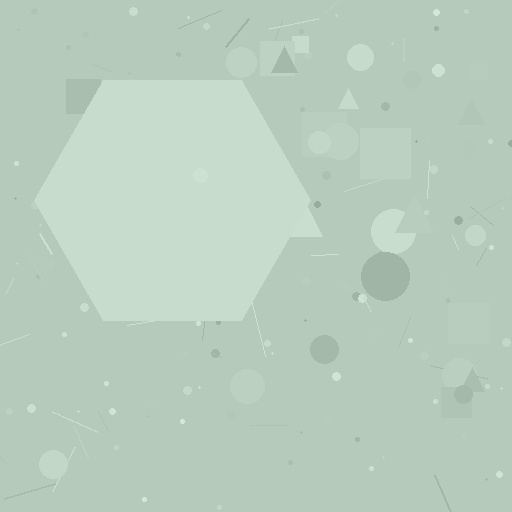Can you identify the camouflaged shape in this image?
The camouflaged shape is a hexagon.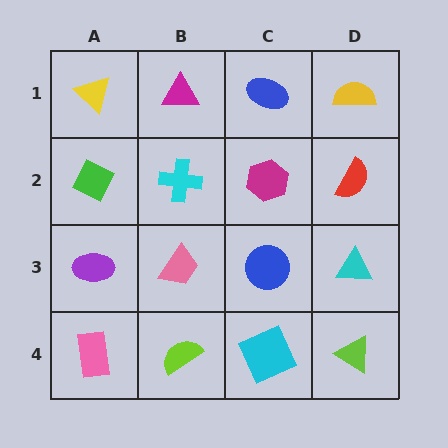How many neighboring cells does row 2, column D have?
3.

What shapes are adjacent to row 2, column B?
A magenta triangle (row 1, column B), a pink trapezoid (row 3, column B), a green diamond (row 2, column A), a magenta hexagon (row 2, column C).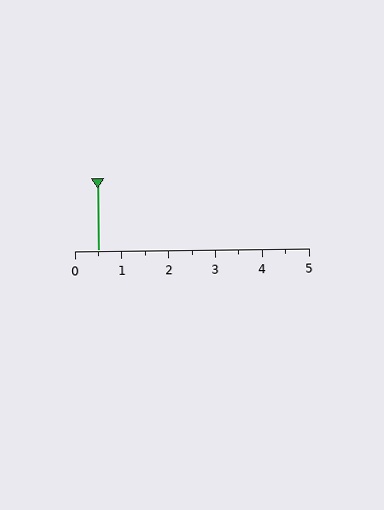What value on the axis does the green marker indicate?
The marker indicates approximately 0.5.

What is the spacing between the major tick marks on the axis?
The major ticks are spaced 1 apart.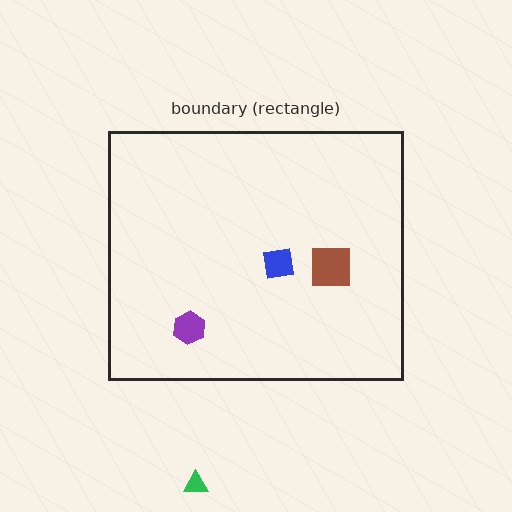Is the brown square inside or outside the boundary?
Inside.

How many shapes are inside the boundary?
3 inside, 1 outside.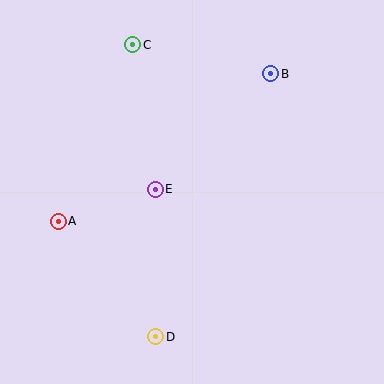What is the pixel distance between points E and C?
The distance between E and C is 146 pixels.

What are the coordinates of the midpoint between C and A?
The midpoint between C and A is at (95, 133).